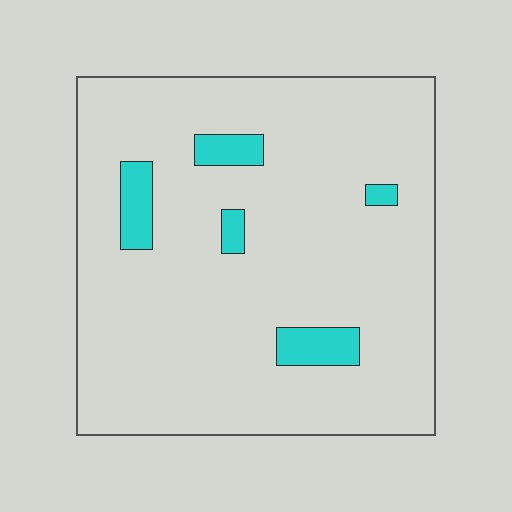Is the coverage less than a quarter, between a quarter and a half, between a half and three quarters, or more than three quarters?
Less than a quarter.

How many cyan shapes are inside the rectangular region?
5.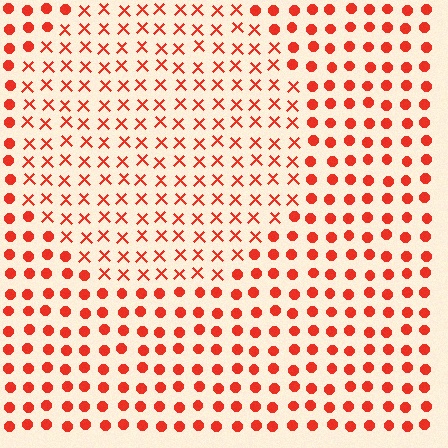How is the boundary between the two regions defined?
The boundary is defined by a change in element shape: X marks inside vs. circles outside. All elements share the same color and spacing.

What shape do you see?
I see a circle.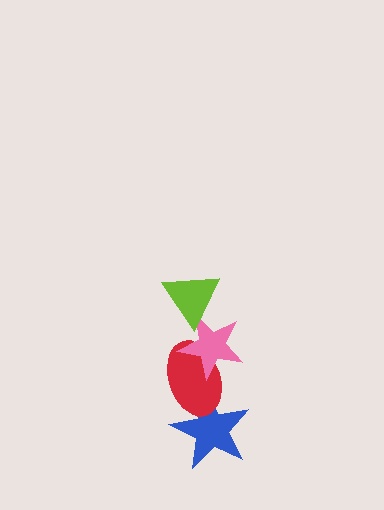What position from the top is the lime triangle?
The lime triangle is 1st from the top.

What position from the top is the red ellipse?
The red ellipse is 3rd from the top.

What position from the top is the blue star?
The blue star is 4th from the top.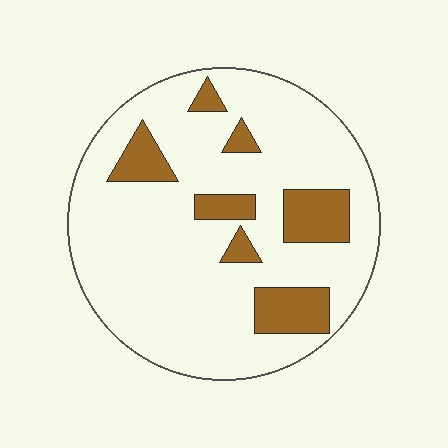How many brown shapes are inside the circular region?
7.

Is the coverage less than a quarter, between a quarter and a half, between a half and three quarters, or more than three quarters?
Less than a quarter.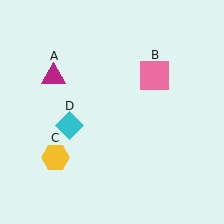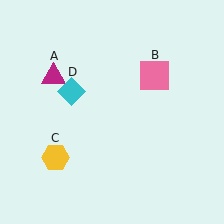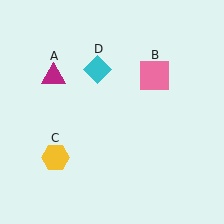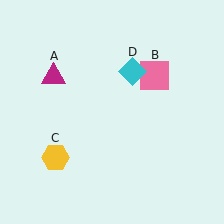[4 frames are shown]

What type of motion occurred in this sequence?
The cyan diamond (object D) rotated clockwise around the center of the scene.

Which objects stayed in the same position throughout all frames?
Magenta triangle (object A) and pink square (object B) and yellow hexagon (object C) remained stationary.